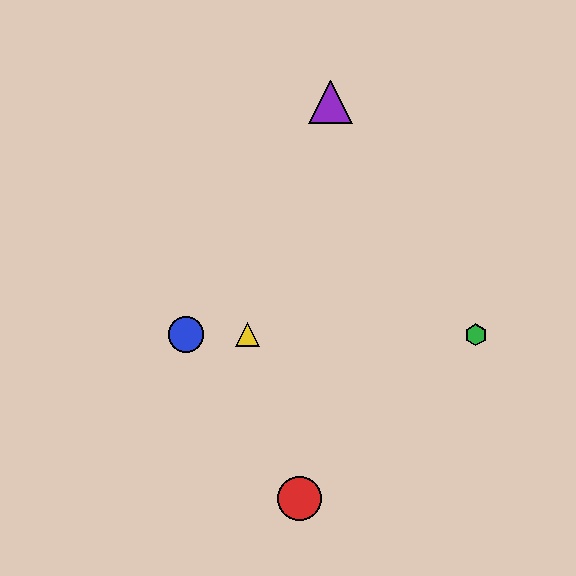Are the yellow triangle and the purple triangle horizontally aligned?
No, the yellow triangle is at y≈335 and the purple triangle is at y≈102.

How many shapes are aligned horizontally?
3 shapes (the blue circle, the green hexagon, the yellow triangle) are aligned horizontally.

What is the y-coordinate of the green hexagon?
The green hexagon is at y≈335.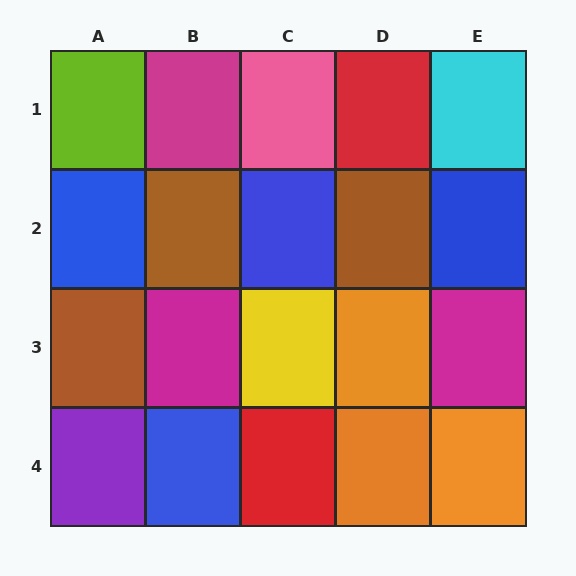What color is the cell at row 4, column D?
Orange.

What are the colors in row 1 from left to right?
Lime, magenta, pink, red, cyan.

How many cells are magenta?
3 cells are magenta.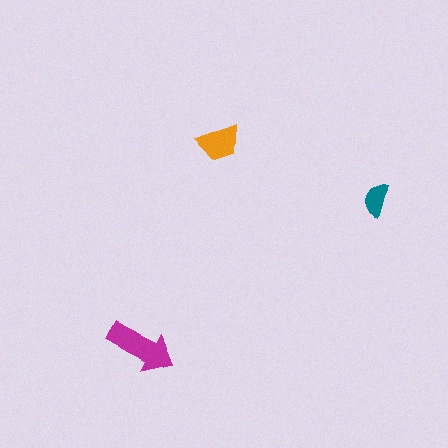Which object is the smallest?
The teal semicircle.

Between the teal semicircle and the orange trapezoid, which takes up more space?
The orange trapezoid.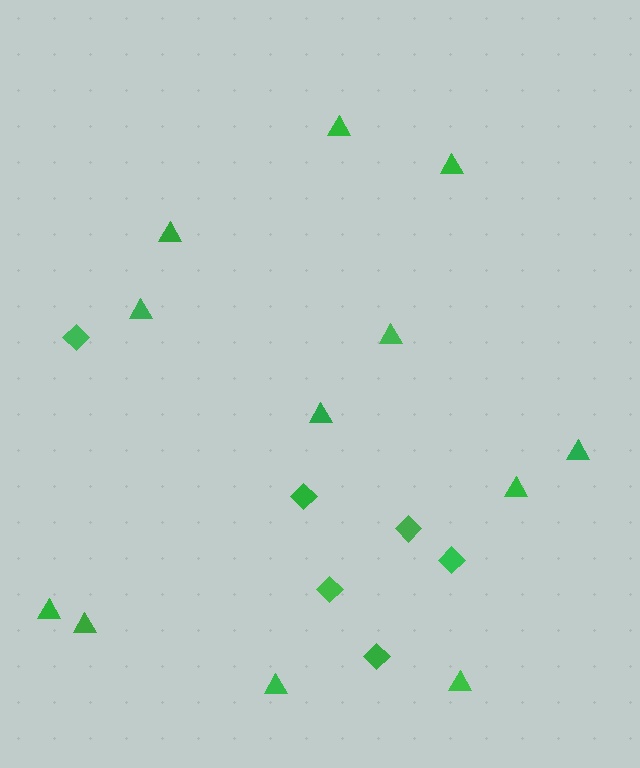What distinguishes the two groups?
There are 2 groups: one group of triangles (12) and one group of diamonds (6).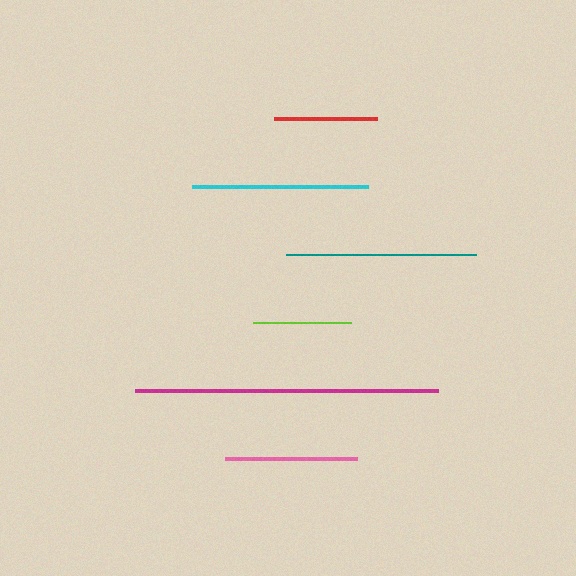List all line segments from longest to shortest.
From longest to shortest: magenta, teal, cyan, pink, red, lime.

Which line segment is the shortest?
The lime line is the shortest at approximately 97 pixels.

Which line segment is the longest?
The magenta line is the longest at approximately 303 pixels.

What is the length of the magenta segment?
The magenta segment is approximately 303 pixels long.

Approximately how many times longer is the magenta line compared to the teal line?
The magenta line is approximately 1.6 times the length of the teal line.